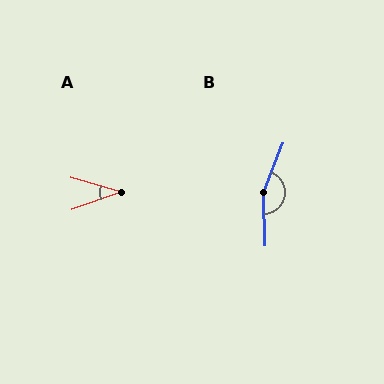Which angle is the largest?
B, at approximately 157 degrees.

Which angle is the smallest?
A, at approximately 36 degrees.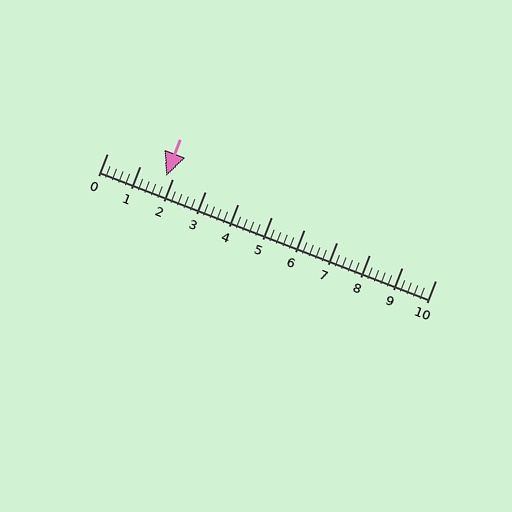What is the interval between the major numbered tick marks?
The major tick marks are spaced 1 units apart.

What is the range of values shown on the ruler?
The ruler shows values from 0 to 10.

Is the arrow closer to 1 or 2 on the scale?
The arrow is closer to 2.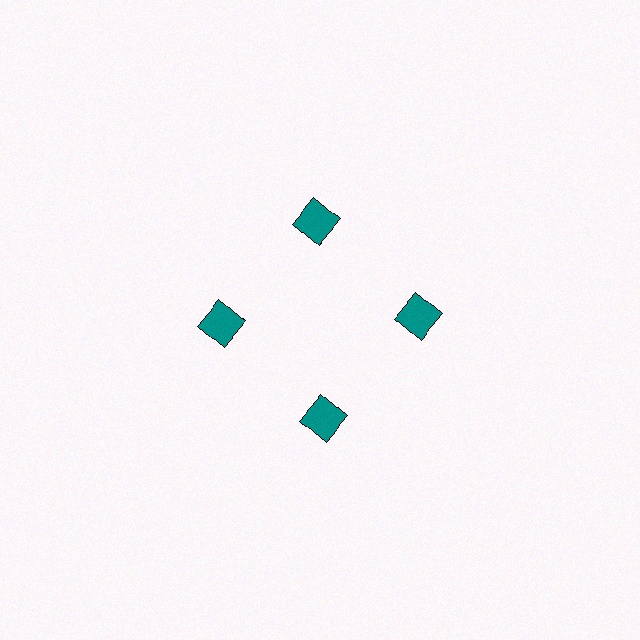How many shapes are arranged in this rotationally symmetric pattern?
There are 4 shapes, arranged in 4 groups of 1.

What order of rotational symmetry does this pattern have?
This pattern has 4-fold rotational symmetry.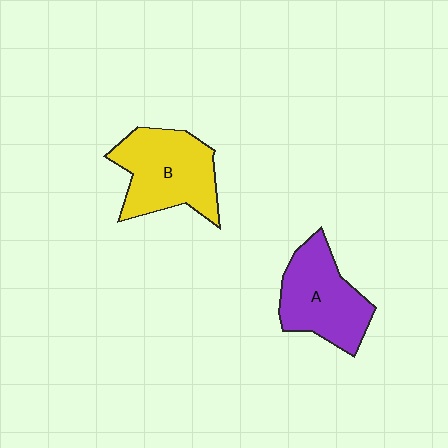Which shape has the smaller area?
Shape A (purple).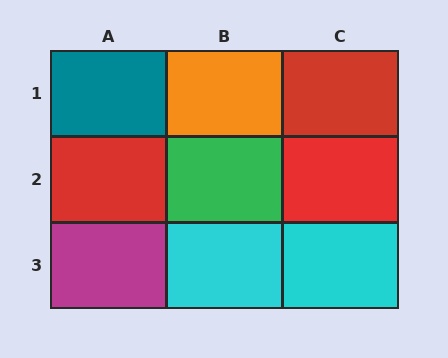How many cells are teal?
1 cell is teal.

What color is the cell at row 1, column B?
Orange.